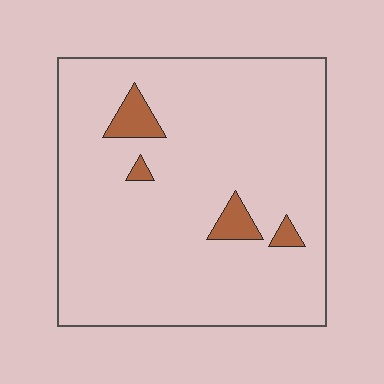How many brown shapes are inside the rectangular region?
4.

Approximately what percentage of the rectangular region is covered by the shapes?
Approximately 5%.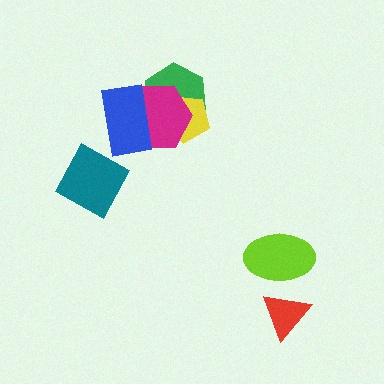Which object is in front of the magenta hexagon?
The blue rectangle is in front of the magenta hexagon.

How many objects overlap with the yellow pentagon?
2 objects overlap with the yellow pentagon.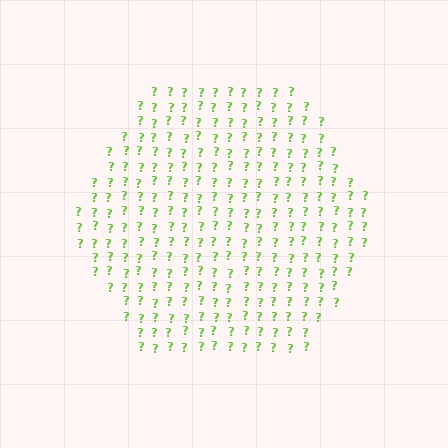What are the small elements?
The small elements are question marks.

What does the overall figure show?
The overall figure shows a hexagon.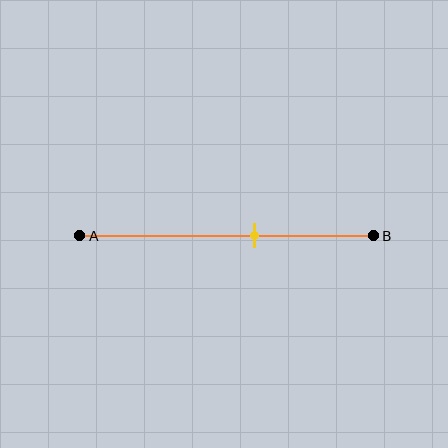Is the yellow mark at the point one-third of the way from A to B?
No, the mark is at about 60% from A, not at the 33% one-third point.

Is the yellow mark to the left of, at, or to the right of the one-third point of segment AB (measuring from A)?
The yellow mark is to the right of the one-third point of segment AB.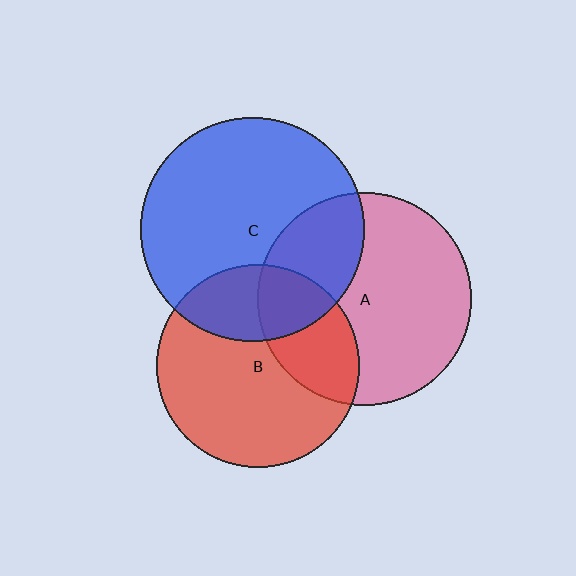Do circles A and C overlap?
Yes.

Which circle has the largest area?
Circle C (blue).